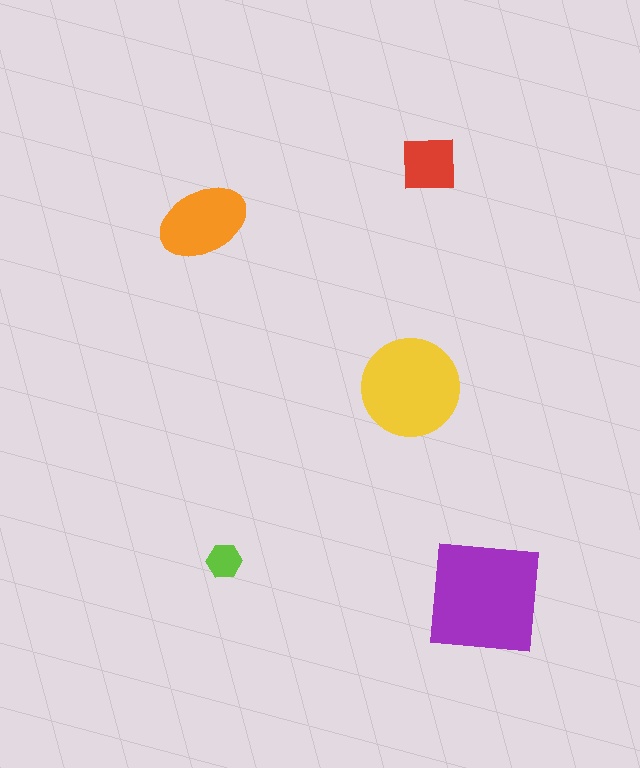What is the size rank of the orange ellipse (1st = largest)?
3rd.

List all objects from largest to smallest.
The purple square, the yellow circle, the orange ellipse, the red square, the lime hexagon.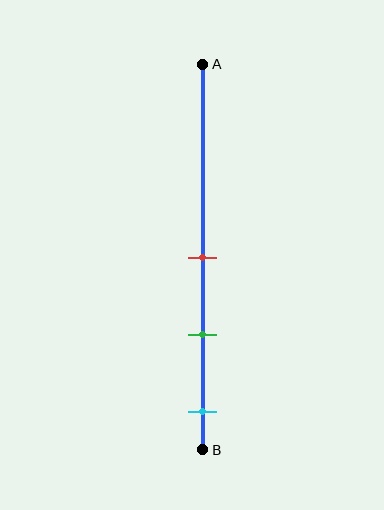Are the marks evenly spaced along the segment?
Yes, the marks are approximately evenly spaced.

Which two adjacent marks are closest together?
The red and green marks are the closest adjacent pair.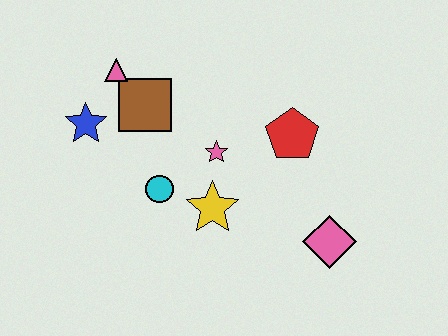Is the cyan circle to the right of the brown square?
Yes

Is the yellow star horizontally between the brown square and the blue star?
No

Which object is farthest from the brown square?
The pink diamond is farthest from the brown square.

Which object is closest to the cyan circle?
The yellow star is closest to the cyan circle.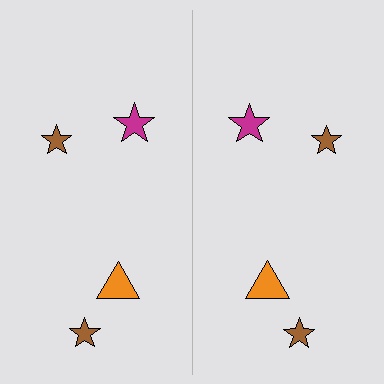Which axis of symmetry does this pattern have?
The pattern has a vertical axis of symmetry running through the center of the image.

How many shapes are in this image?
There are 8 shapes in this image.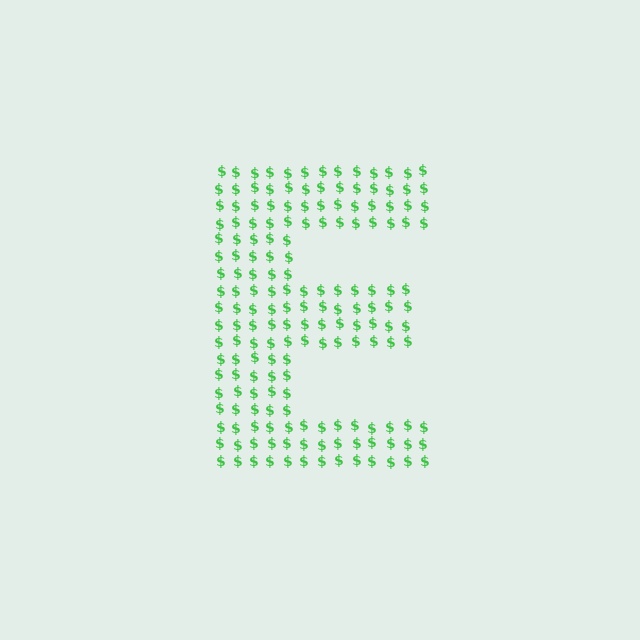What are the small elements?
The small elements are dollar signs.